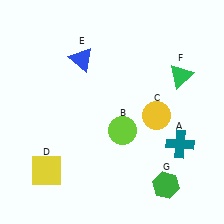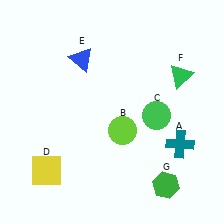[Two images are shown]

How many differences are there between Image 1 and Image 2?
There is 1 difference between the two images.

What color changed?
The circle (C) changed from yellow in Image 1 to green in Image 2.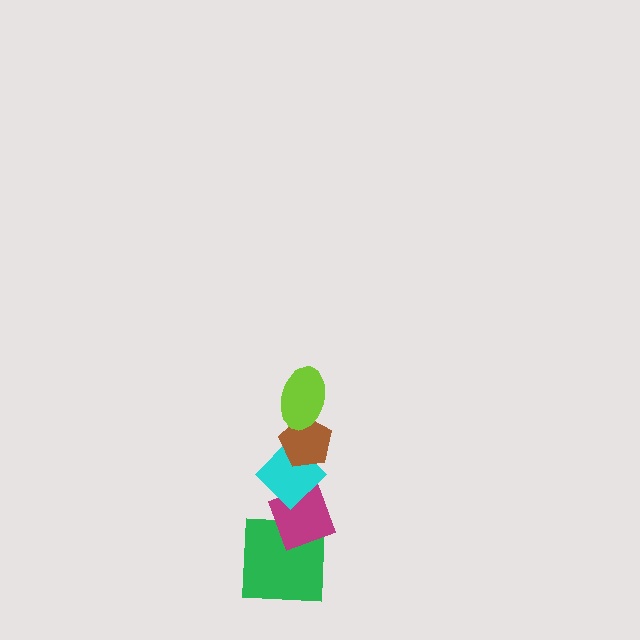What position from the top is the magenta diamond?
The magenta diamond is 4th from the top.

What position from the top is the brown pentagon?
The brown pentagon is 2nd from the top.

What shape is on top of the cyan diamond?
The brown pentagon is on top of the cyan diamond.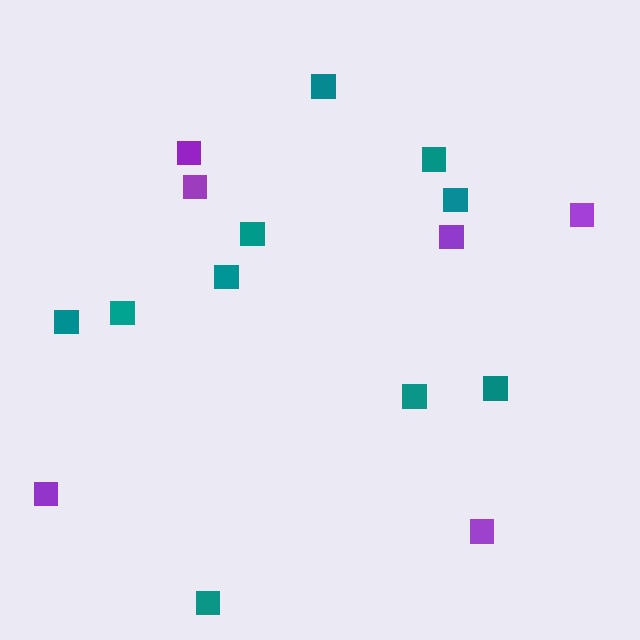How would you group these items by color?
There are 2 groups: one group of purple squares (6) and one group of teal squares (10).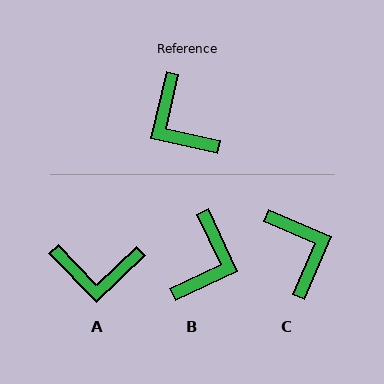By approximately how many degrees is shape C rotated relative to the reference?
Approximately 170 degrees counter-clockwise.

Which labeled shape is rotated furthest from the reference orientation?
C, about 170 degrees away.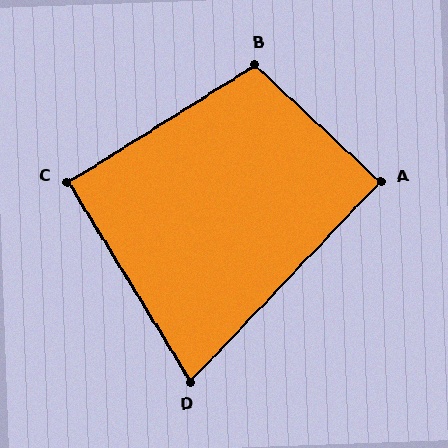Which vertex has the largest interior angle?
B, at approximately 105 degrees.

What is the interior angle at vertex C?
Approximately 91 degrees (approximately right).